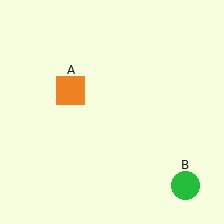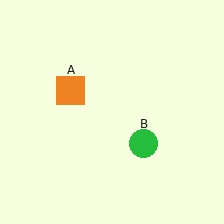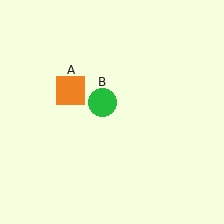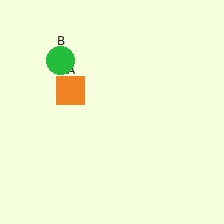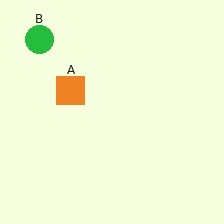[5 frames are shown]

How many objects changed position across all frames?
1 object changed position: green circle (object B).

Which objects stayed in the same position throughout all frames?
Orange square (object A) remained stationary.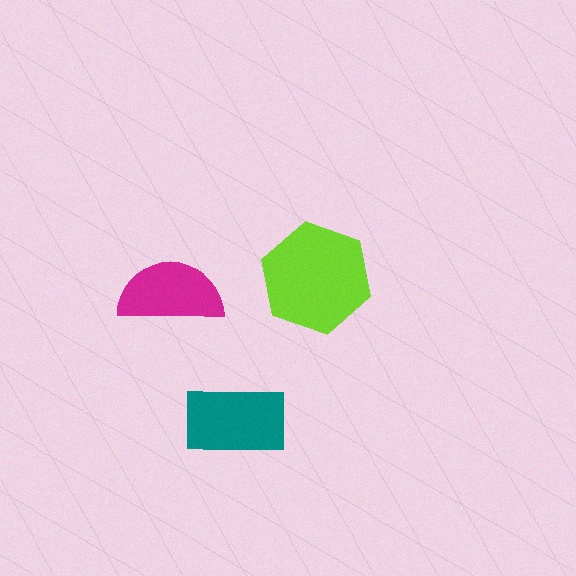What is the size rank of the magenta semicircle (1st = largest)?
3rd.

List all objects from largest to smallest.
The lime hexagon, the teal rectangle, the magenta semicircle.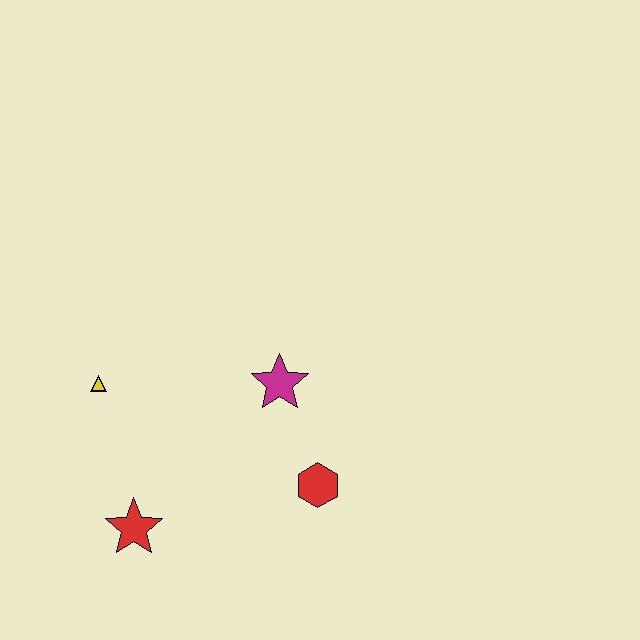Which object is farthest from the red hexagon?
The yellow triangle is farthest from the red hexagon.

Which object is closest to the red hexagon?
The magenta star is closest to the red hexagon.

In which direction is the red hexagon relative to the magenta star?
The red hexagon is below the magenta star.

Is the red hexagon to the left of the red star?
No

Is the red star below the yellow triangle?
Yes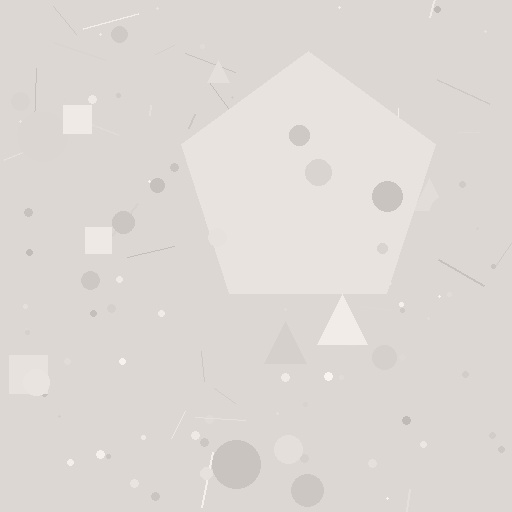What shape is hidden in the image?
A pentagon is hidden in the image.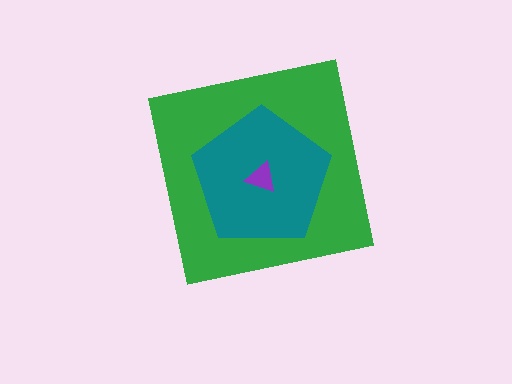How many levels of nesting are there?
3.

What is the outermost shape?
The green square.